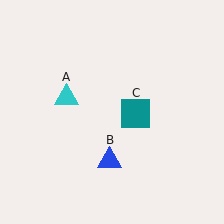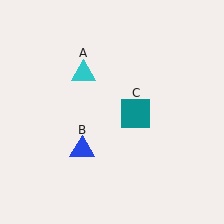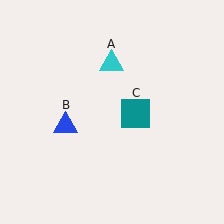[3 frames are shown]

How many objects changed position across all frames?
2 objects changed position: cyan triangle (object A), blue triangle (object B).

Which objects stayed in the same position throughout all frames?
Teal square (object C) remained stationary.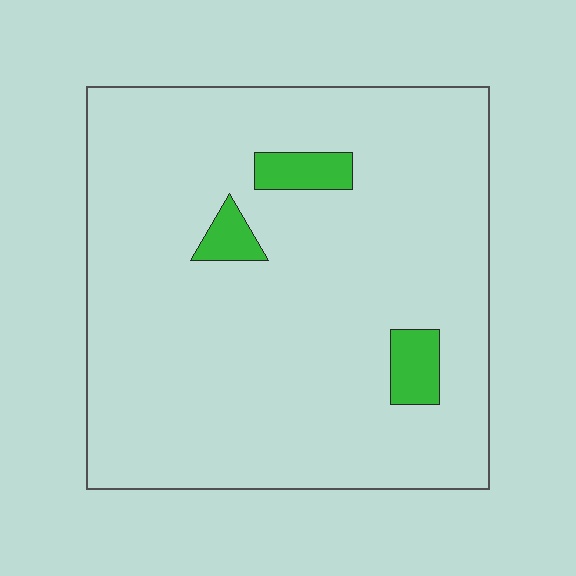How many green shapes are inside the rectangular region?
3.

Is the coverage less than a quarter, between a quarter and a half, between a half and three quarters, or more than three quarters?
Less than a quarter.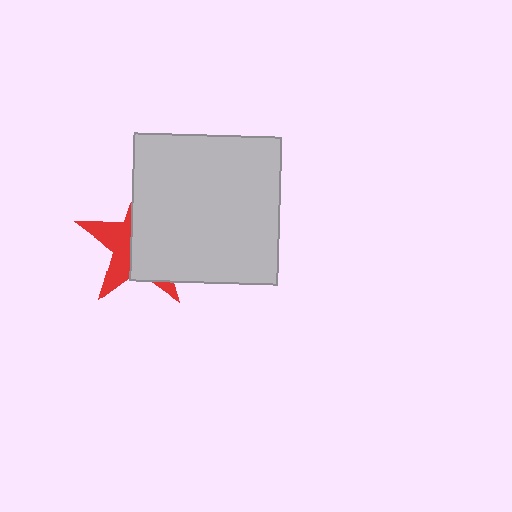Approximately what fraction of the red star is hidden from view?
Roughly 62% of the red star is hidden behind the light gray square.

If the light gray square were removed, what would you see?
You would see the complete red star.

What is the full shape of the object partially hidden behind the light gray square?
The partially hidden object is a red star.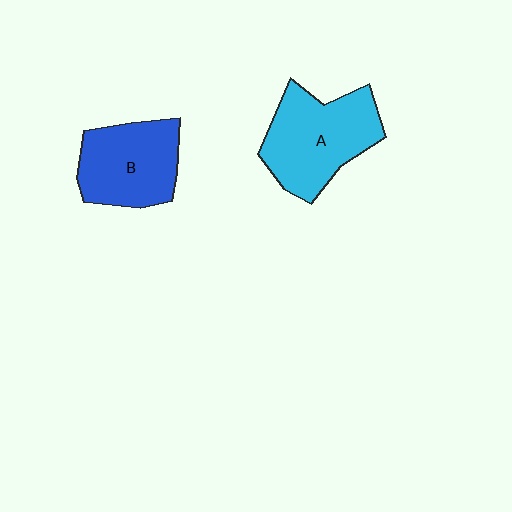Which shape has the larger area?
Shape A (cyan).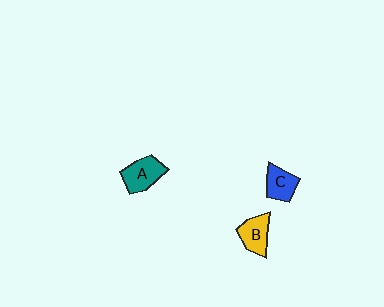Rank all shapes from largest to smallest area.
From largest to smallest: A (teal), B (yellow), C (blue).